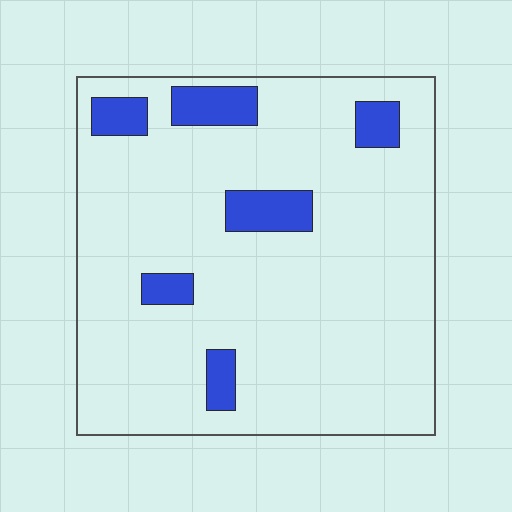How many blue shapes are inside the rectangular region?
6.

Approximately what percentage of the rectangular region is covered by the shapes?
Approximately 10%.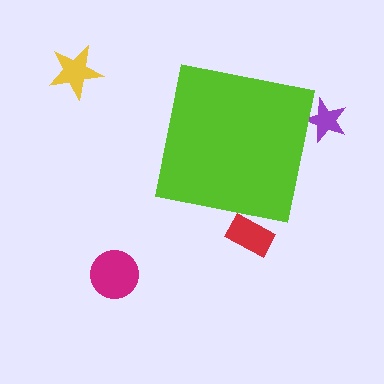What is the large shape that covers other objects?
A lime square.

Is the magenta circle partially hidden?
No, the magenta circle is fully visible.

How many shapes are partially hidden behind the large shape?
2 shapes are partially hidden.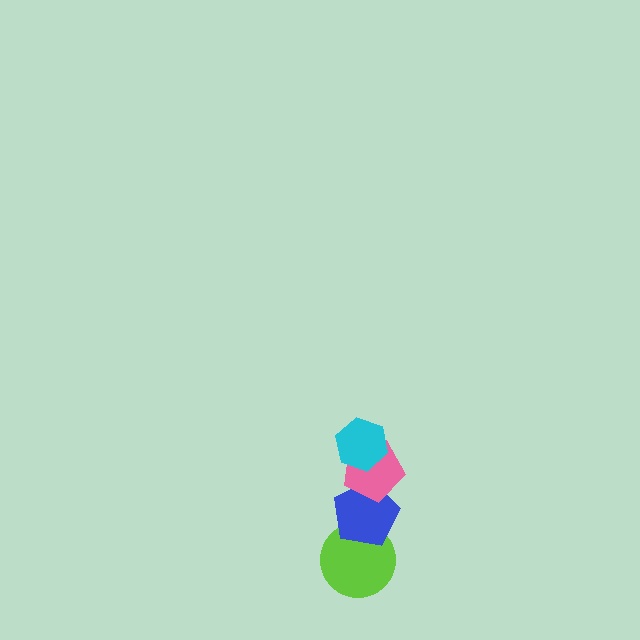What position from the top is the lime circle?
The lime circle is 4th from the top.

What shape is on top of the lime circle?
The blue pentagon is on top of the lime circle.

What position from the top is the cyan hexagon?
The cyan hexagon is 1st from the top.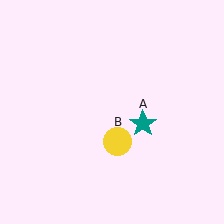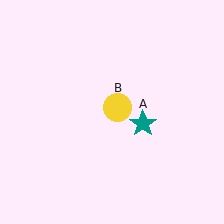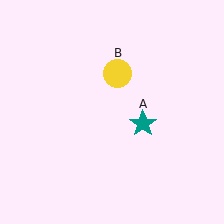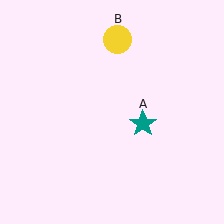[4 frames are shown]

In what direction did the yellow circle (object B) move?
The yellow circle (object B) moved up.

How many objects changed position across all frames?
1 object changed position: yellow circle (object B).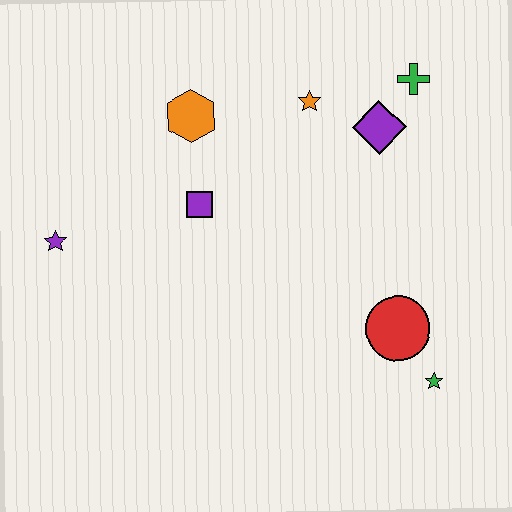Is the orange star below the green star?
No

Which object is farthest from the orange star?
The green star is farthest from the orange star.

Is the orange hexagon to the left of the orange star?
Yes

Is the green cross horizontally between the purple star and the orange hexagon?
No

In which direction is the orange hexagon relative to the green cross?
The orange hexagon is to the left of the green cross.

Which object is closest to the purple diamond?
The green cross is closest to the purple diamond.